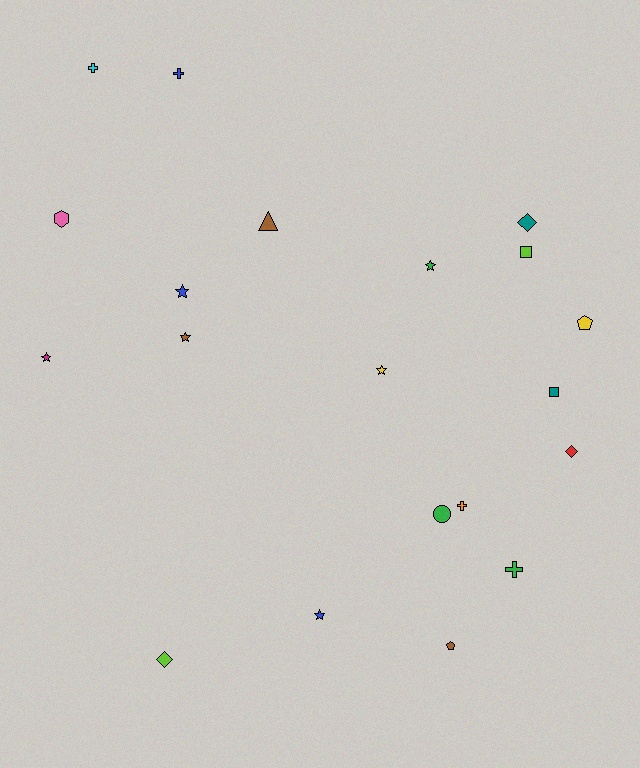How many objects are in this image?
There are 20 objects.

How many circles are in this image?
There is 1 circle.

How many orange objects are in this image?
There is 1 orange object.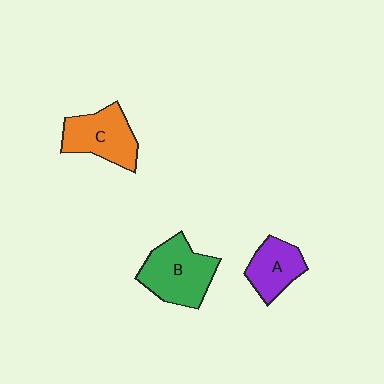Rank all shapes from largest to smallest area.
From largest to smallest: B (green), C (orange), A (purple).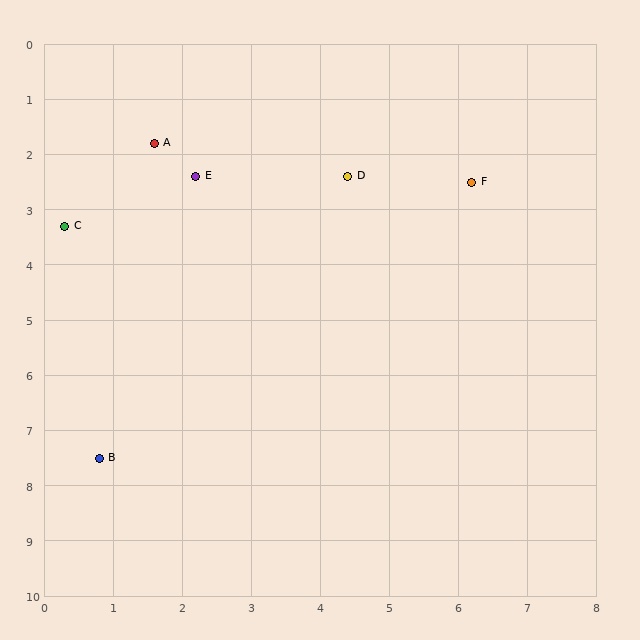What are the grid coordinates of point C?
Point C is at approximately (0.3, 3.3).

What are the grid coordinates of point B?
Point B is at approximately (0.8, 7.5).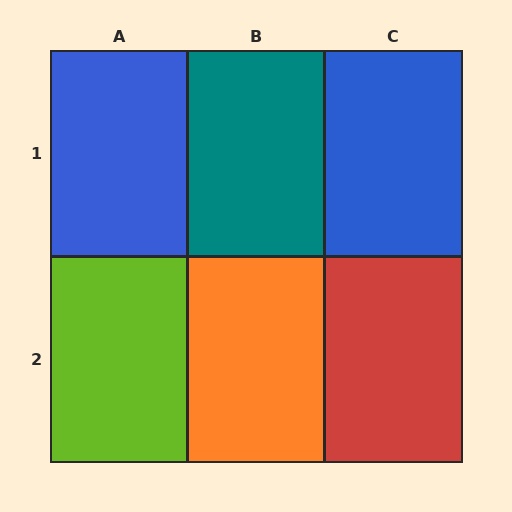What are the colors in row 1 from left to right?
Blue, teal, blue.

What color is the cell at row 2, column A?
Lime.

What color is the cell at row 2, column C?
Red.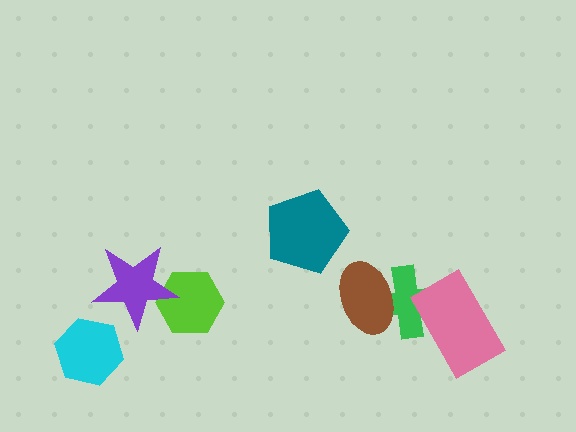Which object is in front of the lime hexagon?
The purple star is in front of the lime hexagon.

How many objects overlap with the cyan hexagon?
0 objects overlap with the cyan hexagon.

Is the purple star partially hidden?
No, no other shape covers it.